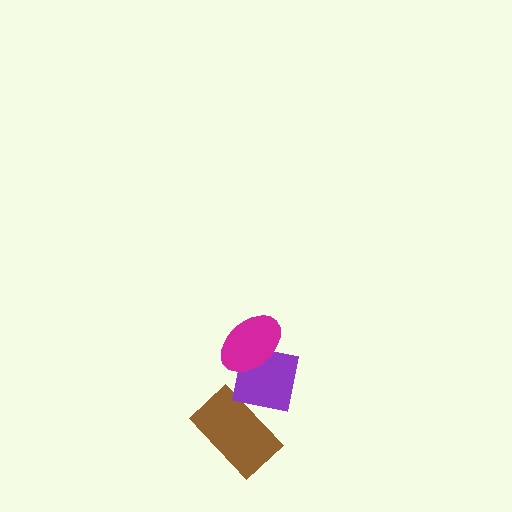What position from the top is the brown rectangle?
The brown rectangle is 3rd from the top.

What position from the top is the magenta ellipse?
The magenta ellipse is 1st from the top.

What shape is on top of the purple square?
The magenta ellipse is on top of the purple square.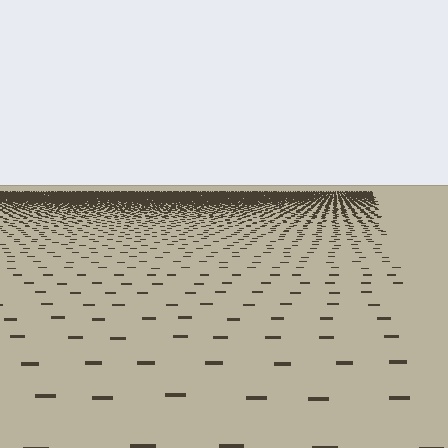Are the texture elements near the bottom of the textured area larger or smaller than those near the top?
Larger. Near the bottom, elements are closer to the viewer and appear at a bigger on-screen size.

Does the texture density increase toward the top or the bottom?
Density increases toward the top.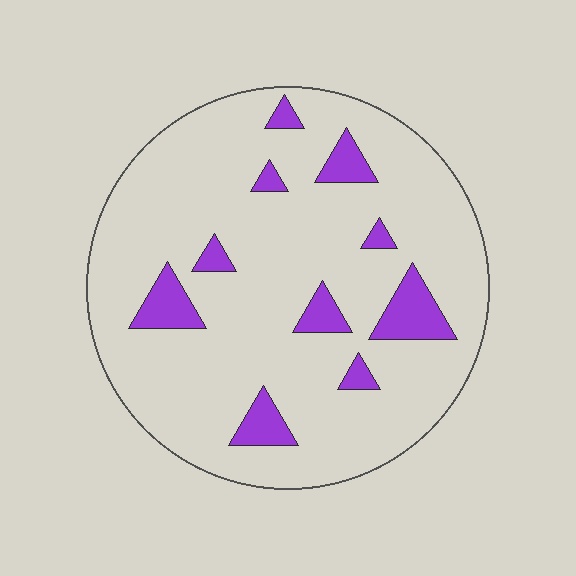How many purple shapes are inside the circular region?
10.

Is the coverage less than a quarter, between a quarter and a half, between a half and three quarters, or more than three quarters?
Less than a quarter.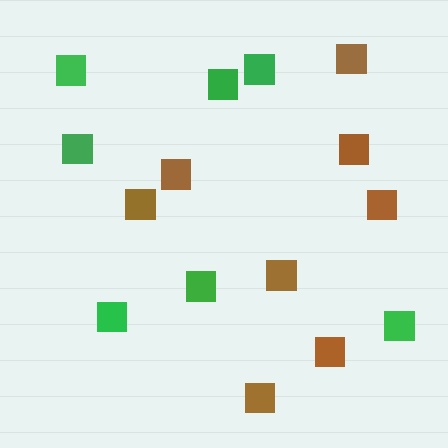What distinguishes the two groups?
There are 2 groups: one group of green squares (7) and one group of brown squares (8).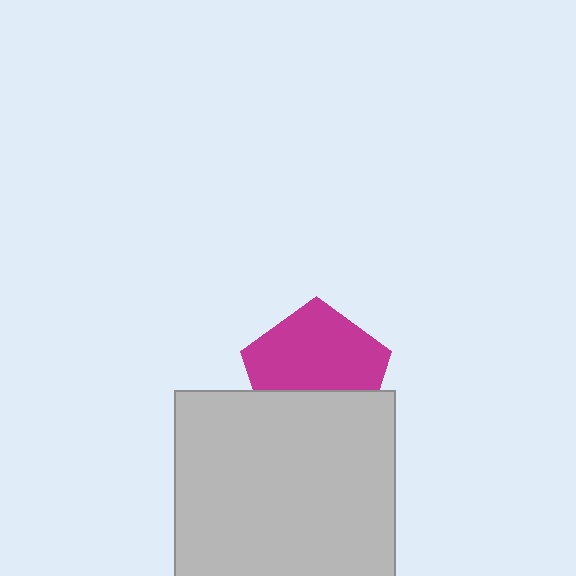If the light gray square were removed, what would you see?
You would see the complete magenta pentagon.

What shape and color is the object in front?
The object in front is a light gray square.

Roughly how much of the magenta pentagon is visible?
About half of it is visible (roughly 63%).